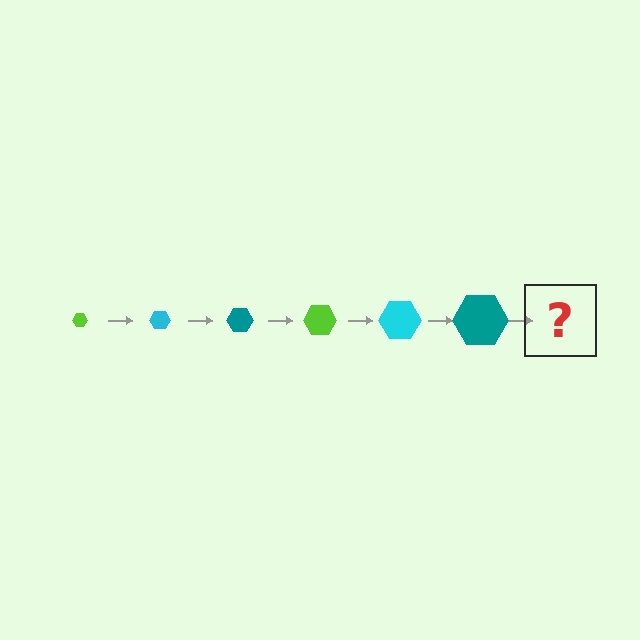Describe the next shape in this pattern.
It should be a lime hexagon, larger than the previous one.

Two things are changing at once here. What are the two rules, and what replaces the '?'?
The two rules are that the hexagon grows larger each step and the color cycles through lime, cyan, and teal. The '?' should be a lime hexagon, larger than the previous one.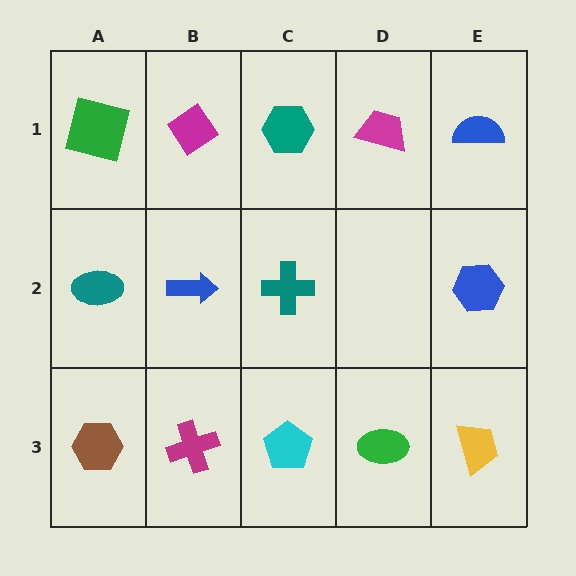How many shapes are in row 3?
5 shapes.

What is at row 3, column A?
A brown hexagon.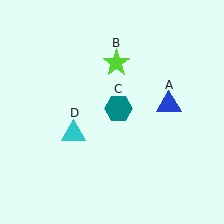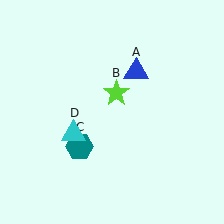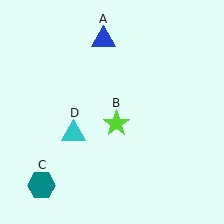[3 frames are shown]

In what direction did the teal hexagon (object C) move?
The teal hexagon (object C) moved down and to the left.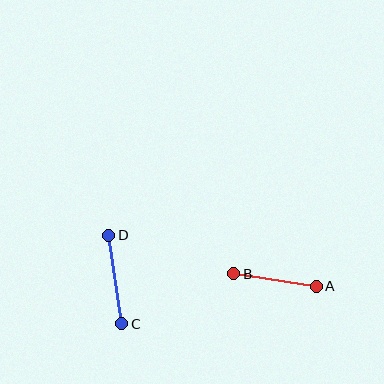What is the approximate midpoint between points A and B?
The midpoint is at approximately (275, 280) pixels.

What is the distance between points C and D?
The distance is approximately 89 pixels.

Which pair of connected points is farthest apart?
Points C and D are farthest apart.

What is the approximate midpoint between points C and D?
The midpoint is at approximately (115, 279) pixels.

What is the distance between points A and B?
The distance is approximately 83 pixels.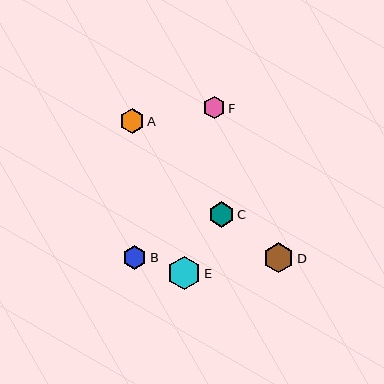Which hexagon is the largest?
Hexagon E is the largest with a size of approximately 34 pixels.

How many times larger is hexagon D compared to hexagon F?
Hexagon D is approximately 1.3 times the size of hexagon F.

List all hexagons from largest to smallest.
From largest to smallest: E, D, C, A, B, F.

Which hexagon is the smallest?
Hexagon F is the smallest with a size of approximately 22 pixels.